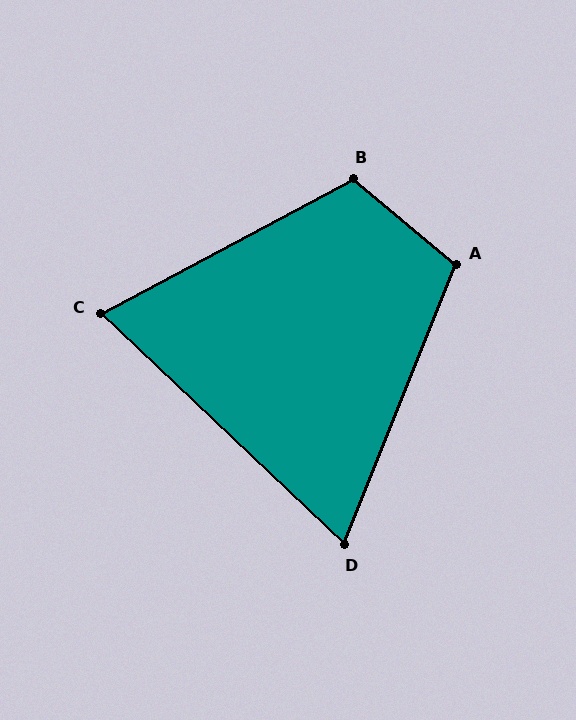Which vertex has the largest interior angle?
B, at approximately 112 degrees.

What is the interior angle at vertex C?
Approximately 72 degrees (acute).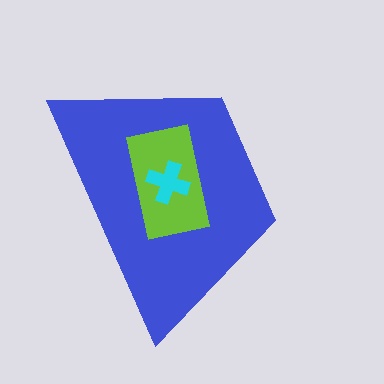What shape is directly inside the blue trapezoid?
The lime rectangle.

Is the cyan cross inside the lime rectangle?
Yes.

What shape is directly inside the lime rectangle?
The cyan cross.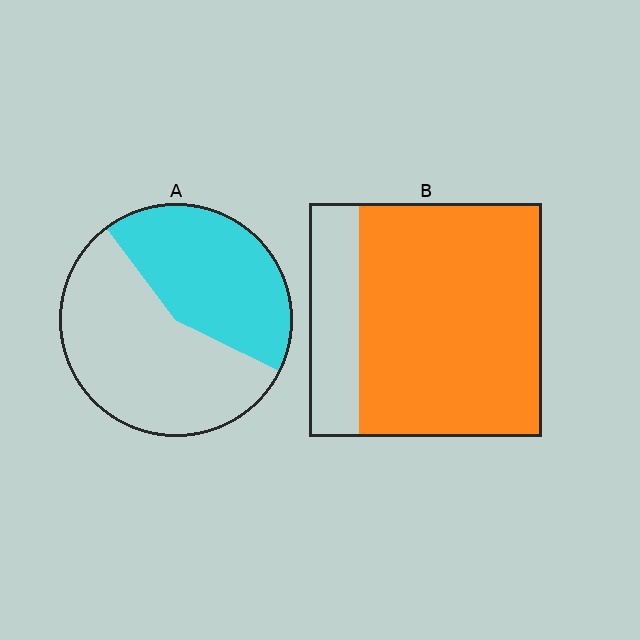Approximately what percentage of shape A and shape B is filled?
A is approximately 45% and B is approximately 80%.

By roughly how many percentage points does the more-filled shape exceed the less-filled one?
By roughly 35 percentage points (B over A).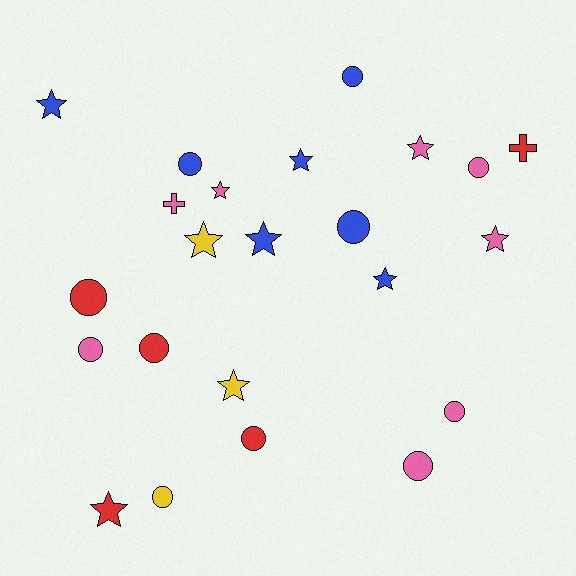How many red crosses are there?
There is 1 red cross.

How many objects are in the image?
There are 23 objects.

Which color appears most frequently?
Pink, with 8 objects.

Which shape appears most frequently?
Circle, with 11 objects.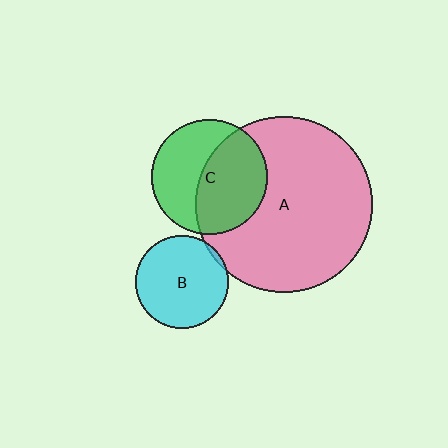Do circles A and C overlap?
Yes.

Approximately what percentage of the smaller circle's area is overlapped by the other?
Approximately 50%.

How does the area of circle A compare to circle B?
Approximately 3.6 times.